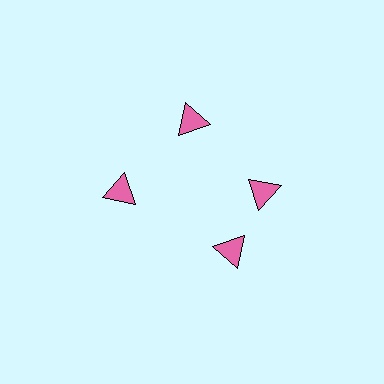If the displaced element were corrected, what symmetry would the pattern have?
It would have 4-fold rotational symmetry — the pattern would map onto itself every 90 degrees.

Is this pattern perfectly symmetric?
No. The 4 pink triangles are arranged in a ring, but one element near the 6 o'clock position is rotated out of alignment along the ring, breaking the 4-fold rotational symmetry.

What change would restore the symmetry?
The symmetry would be restored by rotating it back into even spacing with its neighbors so that all 4 triangles sit at equal angles and equal distance from the center.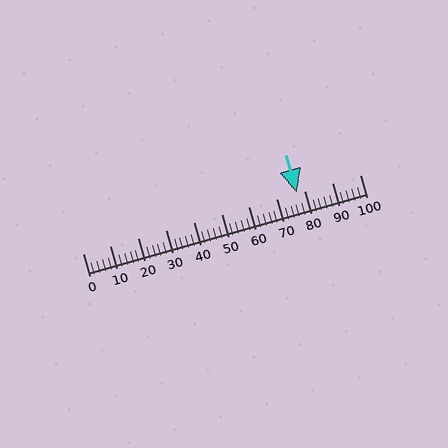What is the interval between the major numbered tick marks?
The major tick marks are spaced 10 units apart.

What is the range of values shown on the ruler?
The ruler shows values from 0 to 100.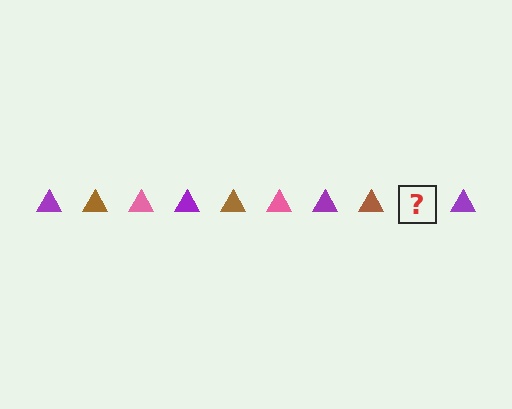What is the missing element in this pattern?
The missing element is a pink triangle.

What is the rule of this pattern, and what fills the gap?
The rule is that the pattern cycles through purple, brown, pink triangles. The gap should be filled with a pink triangle.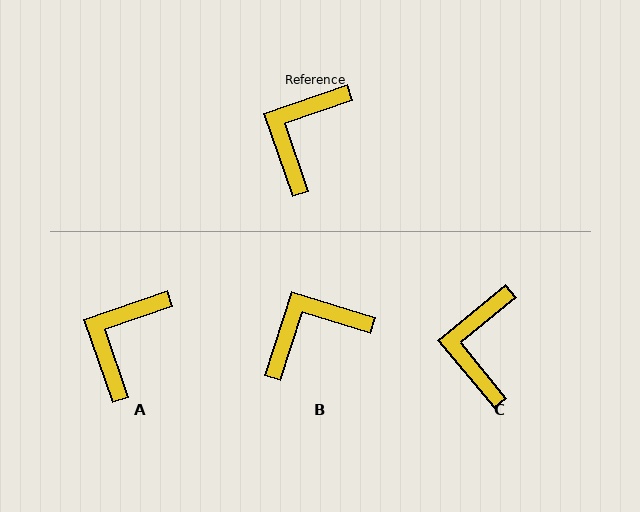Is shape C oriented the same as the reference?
No, it is off by about 20 degrees.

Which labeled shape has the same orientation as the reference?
A.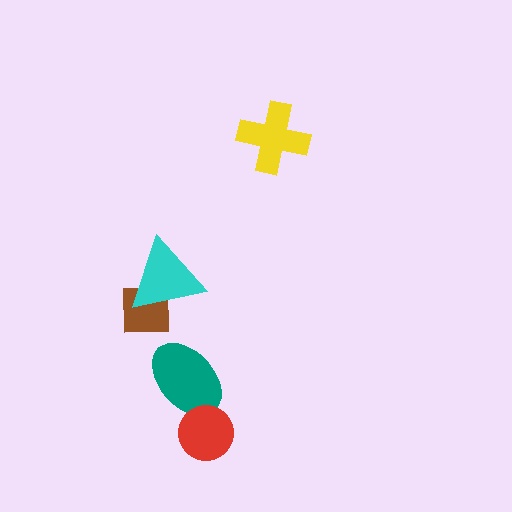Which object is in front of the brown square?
The cyan triangle is in front of the brown square.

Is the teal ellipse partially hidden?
Yes, it is partially covered by another shape.